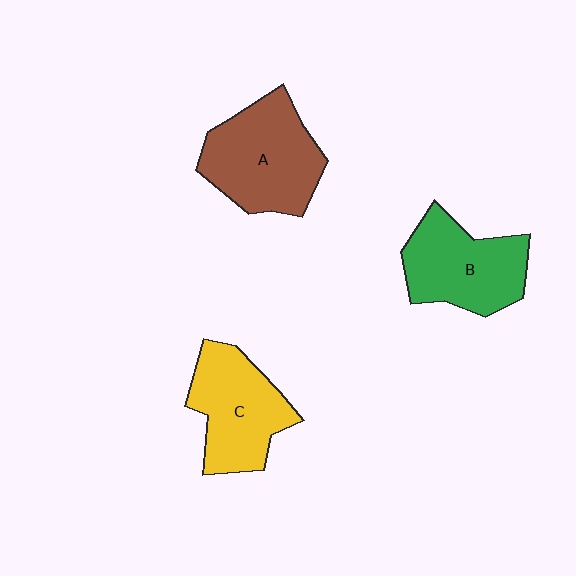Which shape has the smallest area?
Shape C (yellow).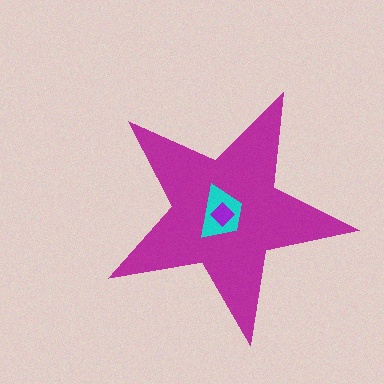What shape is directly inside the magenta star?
The cyan trapezoid.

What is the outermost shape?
The magenta star.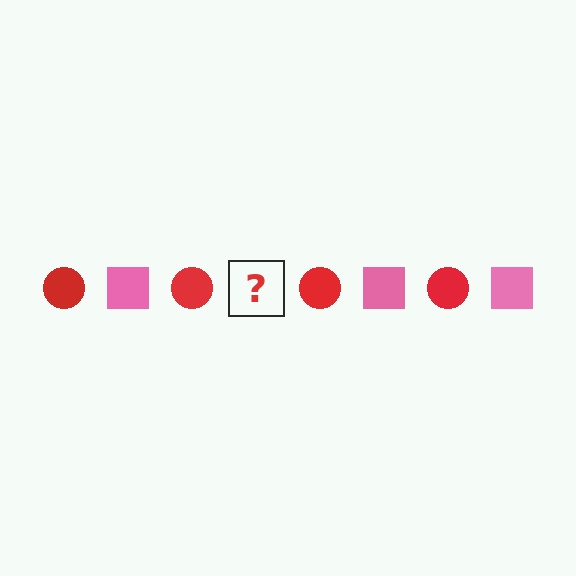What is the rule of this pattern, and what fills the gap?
The rule is that the pattern alternates between red circle and pink square. The gap should be filled with a pink square.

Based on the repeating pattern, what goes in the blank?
The blank should be a pink square.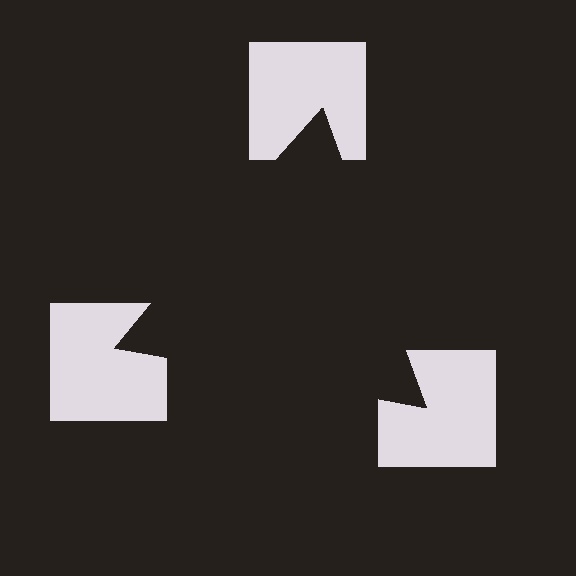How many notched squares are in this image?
There are 3 — one at each vertex of the illusory triangle.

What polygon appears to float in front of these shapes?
An illusory triangle — its edges are inferred from the aligned wedge cuts in the notched squares, not physically drawn.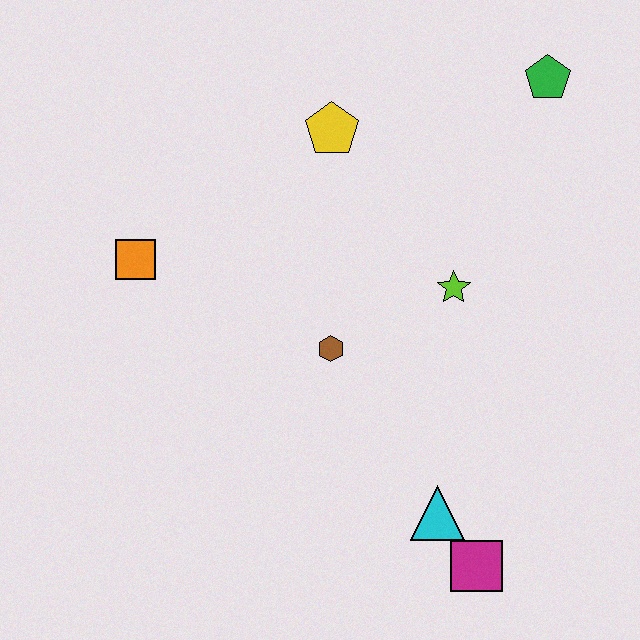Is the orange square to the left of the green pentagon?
Yes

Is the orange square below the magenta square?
No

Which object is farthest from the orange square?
The magenta square is farthest from the orange square.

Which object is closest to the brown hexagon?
The lime star is closest to the brown hexagon.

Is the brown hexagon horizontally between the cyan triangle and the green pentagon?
No